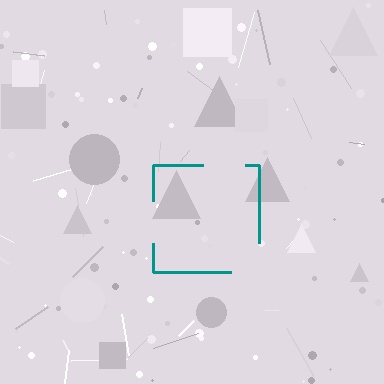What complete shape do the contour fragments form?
The contour fragments form a square.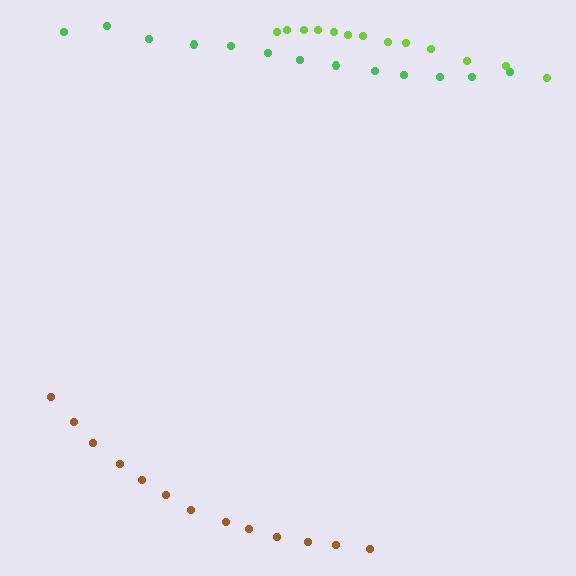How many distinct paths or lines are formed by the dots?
There are 3 distinct paths.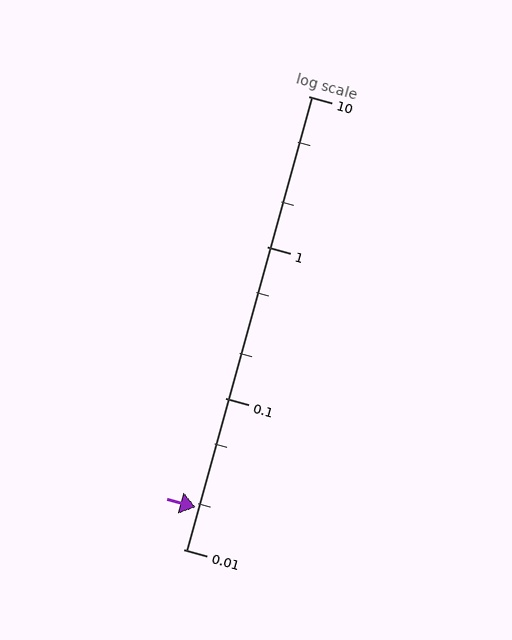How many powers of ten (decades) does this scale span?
The scale spans 3 decades, from 0.01 to 10.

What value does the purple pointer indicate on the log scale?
The pointer indicates approximately 0.019.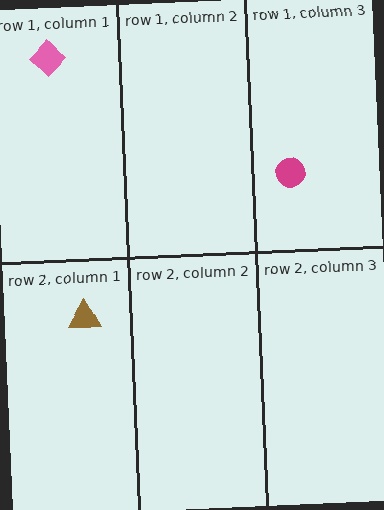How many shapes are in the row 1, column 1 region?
1.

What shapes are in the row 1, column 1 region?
The pink diamond.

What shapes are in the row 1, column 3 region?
The magenta circle.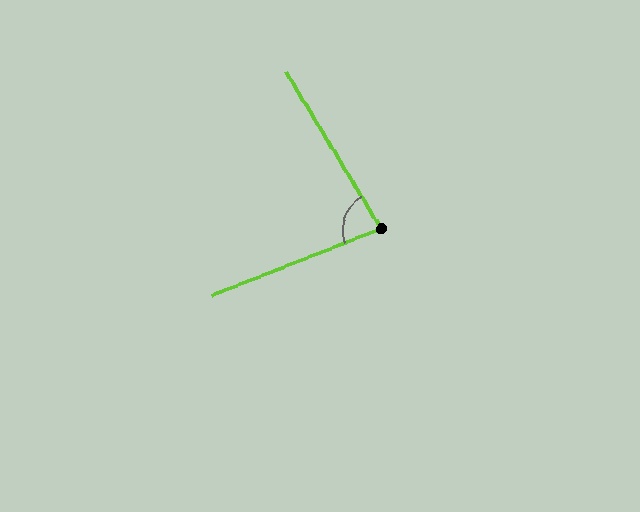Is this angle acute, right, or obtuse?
It is acute.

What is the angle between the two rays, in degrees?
Approximately 80 degrees.